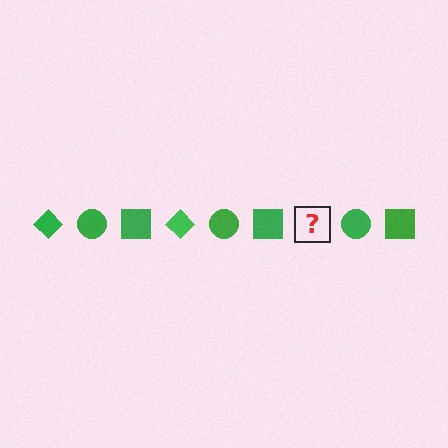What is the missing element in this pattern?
The missing element is a green diamond.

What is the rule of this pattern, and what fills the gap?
The rule is that the pattern cycles through diamond, circle, square shapes in green. The gap should be filled with a green diamond.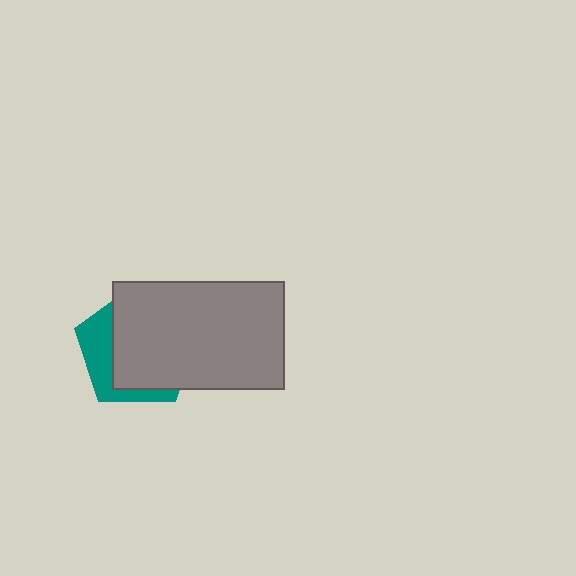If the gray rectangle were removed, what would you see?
You would see the complete teal pentagon.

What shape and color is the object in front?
The object in front is a gray rectangle.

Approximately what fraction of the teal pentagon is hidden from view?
Roughly 69% of the teal pentagon is hidden behind the gray rectangle.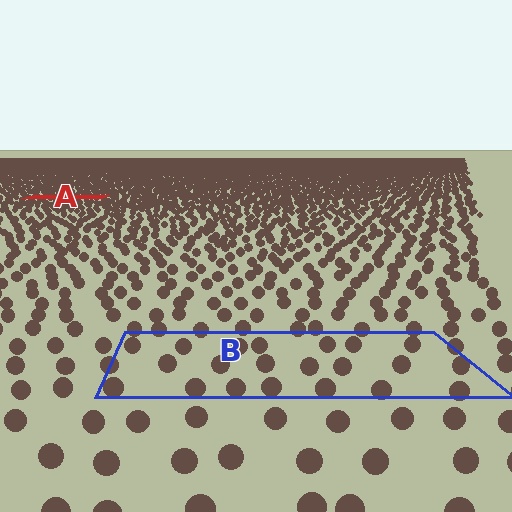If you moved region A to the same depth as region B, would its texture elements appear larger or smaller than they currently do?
They would appear larger. At a closer depth, the same texture elements are projected at a bigger on-screen size.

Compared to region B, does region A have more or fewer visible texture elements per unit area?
Region A has more texture elements per unit area — they are packed more densely because it is farther away.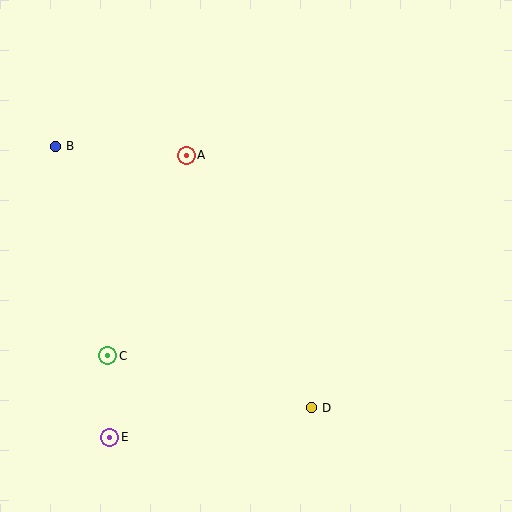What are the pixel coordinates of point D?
Point D is at (311, 408).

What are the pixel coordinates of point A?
Point A is at (186, 155).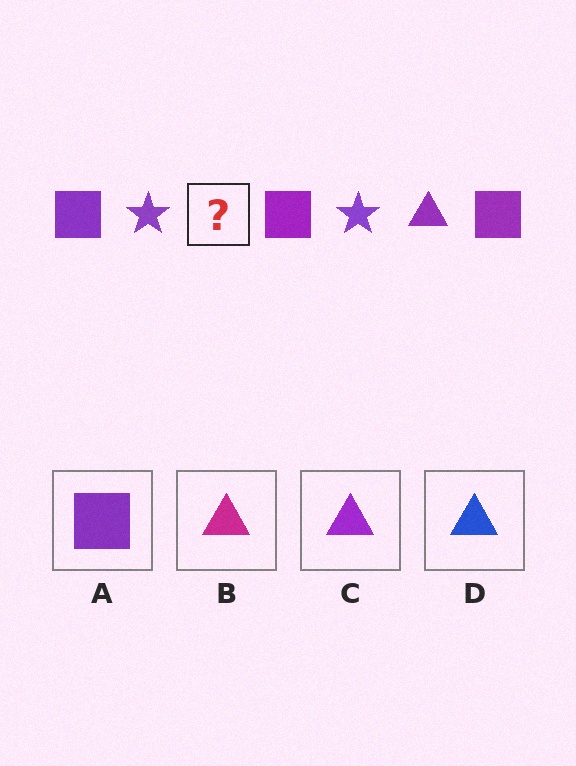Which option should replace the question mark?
Option C.